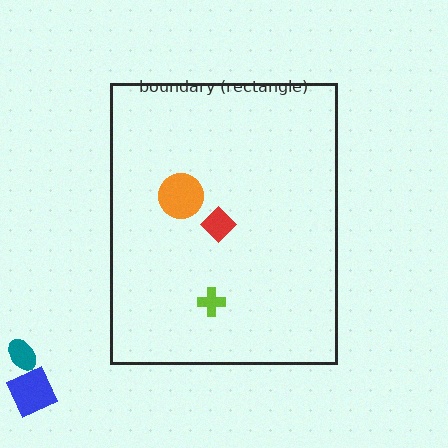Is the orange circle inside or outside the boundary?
Inside.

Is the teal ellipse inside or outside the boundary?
Outside.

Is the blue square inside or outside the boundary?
Outside.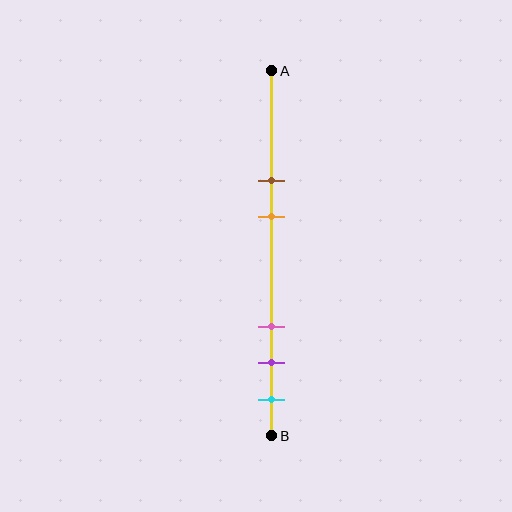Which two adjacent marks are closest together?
The purple and cyan marks are the closest adjacent pair.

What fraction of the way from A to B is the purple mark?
The purple mark is approximately 80% (0.8) of the way from A to B.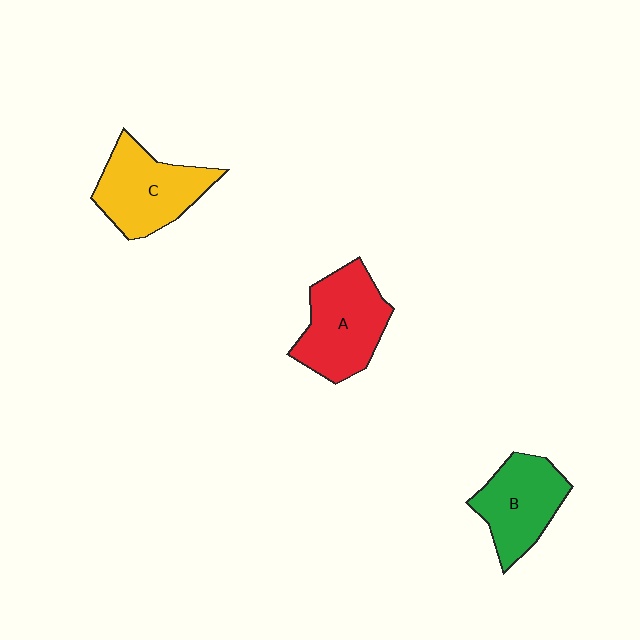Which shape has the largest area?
Shape A (red).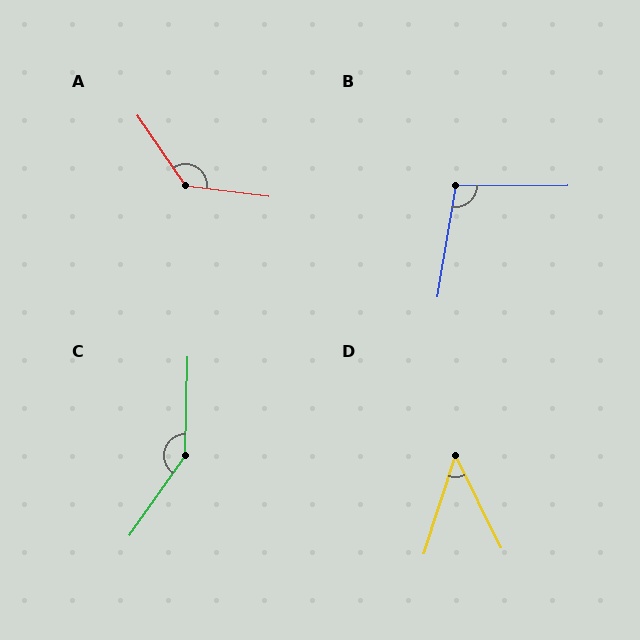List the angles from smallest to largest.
D (44°), B (100°), A (132°), C (147°).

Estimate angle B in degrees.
Approximately 100 degrees.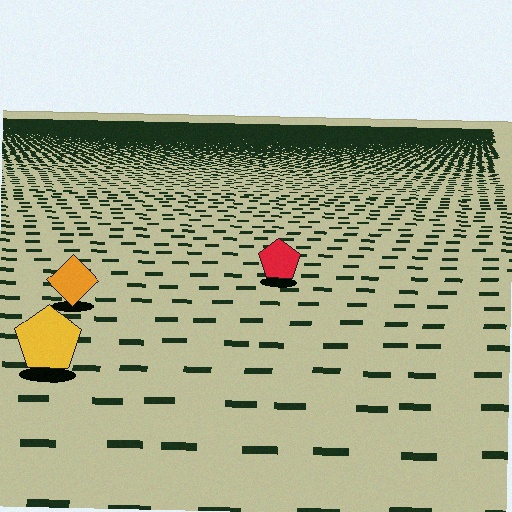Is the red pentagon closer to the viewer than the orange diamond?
No. The orange diamond is closer — you can tell from the texture gradient: the ground texture is coarser near it.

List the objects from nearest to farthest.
From nearest to farthest: the yellow pentagon, the orange diamond, the red pentagon.